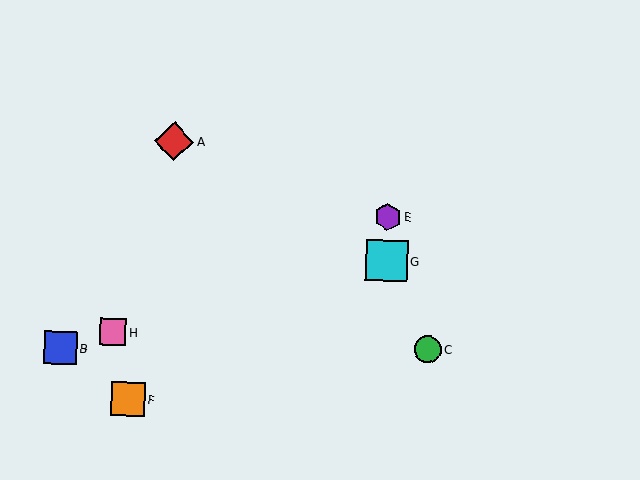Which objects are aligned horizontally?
Objects D, G are aligned horizontally.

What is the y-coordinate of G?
Object G is at y≈261.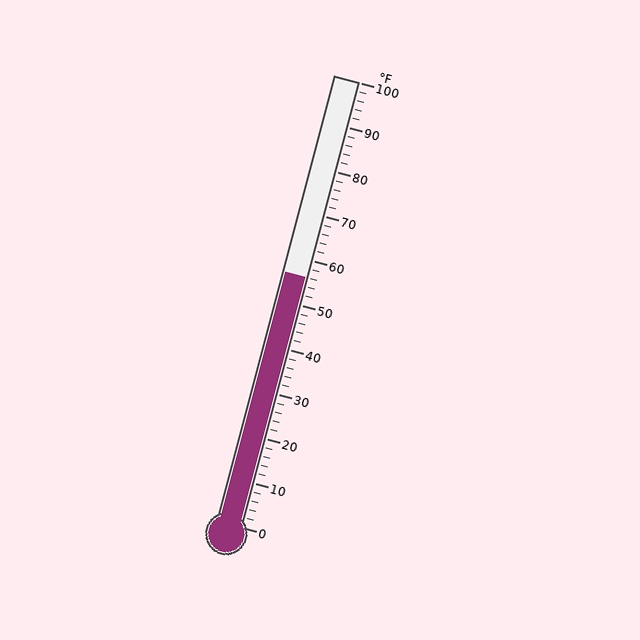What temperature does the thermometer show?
The thermometer shows approximately 56°F.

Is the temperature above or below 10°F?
The temperature is above 10°F.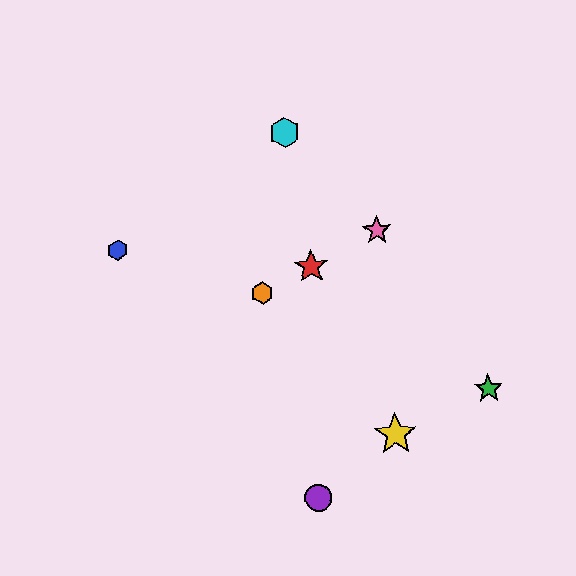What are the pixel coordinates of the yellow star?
The yellow star is at (395, 434).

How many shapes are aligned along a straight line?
3 shapes (the red star, the orange hexagon, the pink star) are aligned along a straight line.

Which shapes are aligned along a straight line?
The red star, the orange hexagon, the pink star are aligned along a straight line.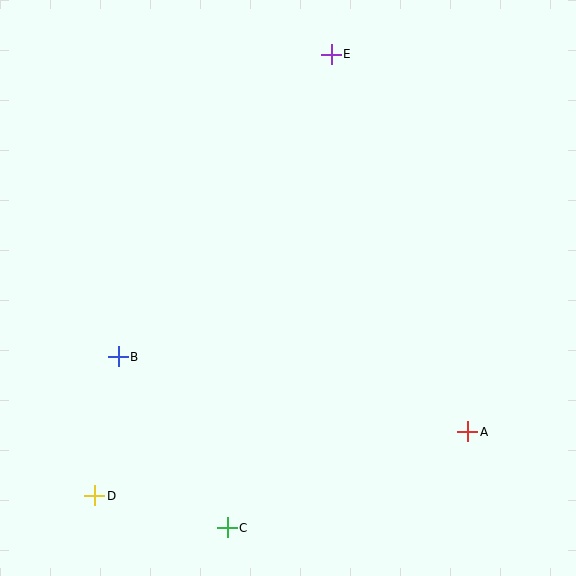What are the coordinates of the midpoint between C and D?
The midpoint between C and D is at (161, 512).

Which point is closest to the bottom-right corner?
Point A is closest to the bottom-right corner.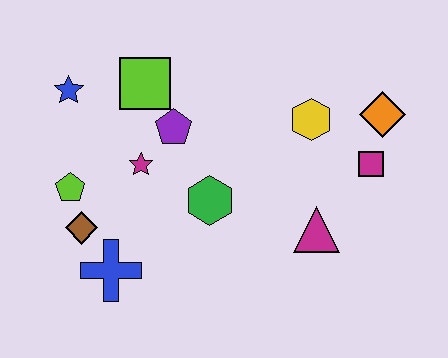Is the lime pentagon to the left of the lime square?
Yes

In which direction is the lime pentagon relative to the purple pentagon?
The lime pentagon is to the left of the purple pentagon.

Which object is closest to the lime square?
The purple pentagon is closest to the lime square.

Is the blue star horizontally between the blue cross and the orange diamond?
No